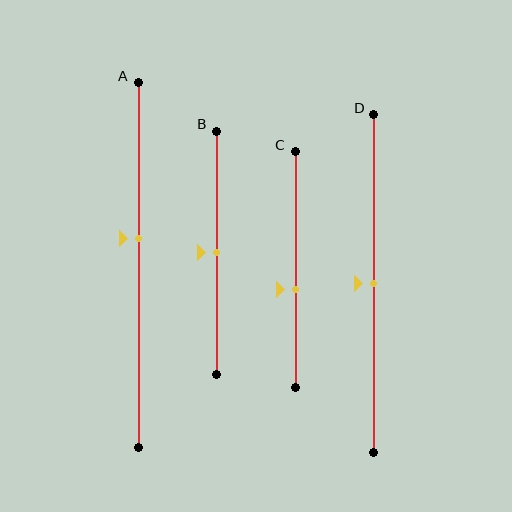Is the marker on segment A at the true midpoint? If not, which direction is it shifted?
No, the marker on segment A is shifted upward by about 7% of the segment length.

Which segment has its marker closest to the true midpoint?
Segment B has its marker closest to the true midpoint.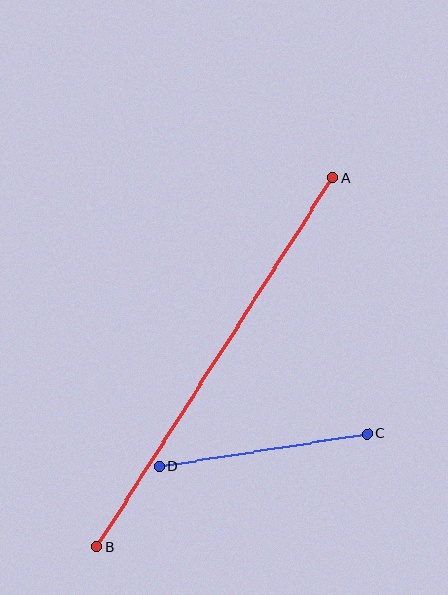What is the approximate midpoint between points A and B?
The midpoint is at approximately (215, 362) pixels.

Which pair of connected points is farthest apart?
Points A and B are farthest apart.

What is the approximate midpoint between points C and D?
The midpoint is at approximately (263, 450) pixels.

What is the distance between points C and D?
The distance is approximately 211 pixels.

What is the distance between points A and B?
The distance is approximately 438 pixels.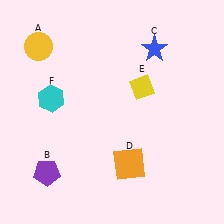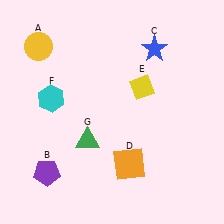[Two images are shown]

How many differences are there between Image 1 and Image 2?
There is 1 difference between the two images.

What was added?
A green triangle (G) was added in Image 2.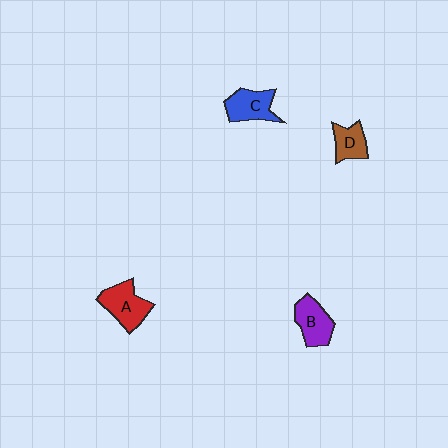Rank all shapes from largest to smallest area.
From largest to smallest: A (red), C (blue), B (purple), D (brown).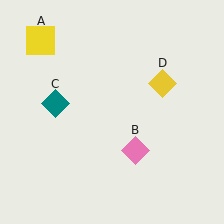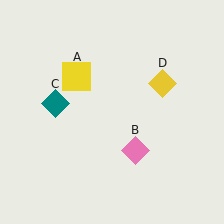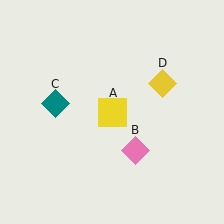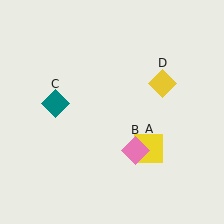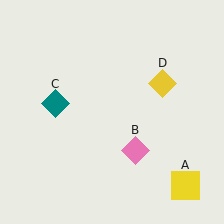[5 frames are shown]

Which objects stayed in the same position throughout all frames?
Pink diamond (object B) and teal diamond (object C) and yellow diamond (object D) remained stationary.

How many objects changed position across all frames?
1 object changed position: yellow square (object A).